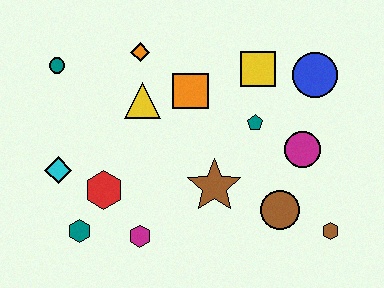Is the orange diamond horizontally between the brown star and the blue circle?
No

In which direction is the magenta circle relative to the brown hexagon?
The magenta circle is above the brown hexagon.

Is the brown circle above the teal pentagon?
No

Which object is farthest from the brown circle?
The teal circle is farthest from the brown circle.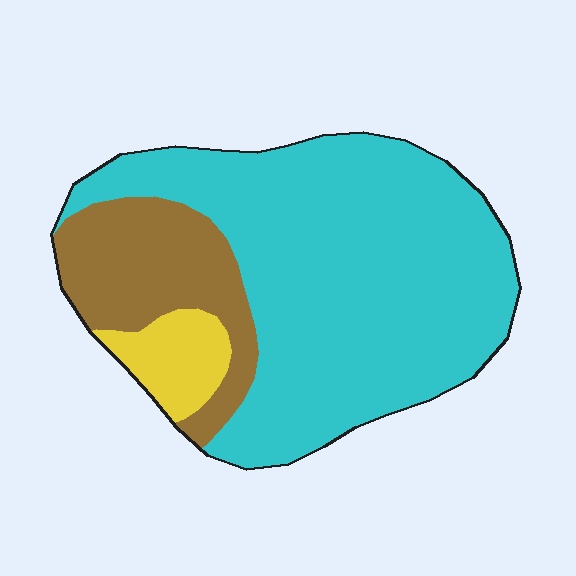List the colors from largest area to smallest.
From largest to smallest: cyan, brown, yellow.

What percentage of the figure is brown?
Brown covers roughly 20% of the figure.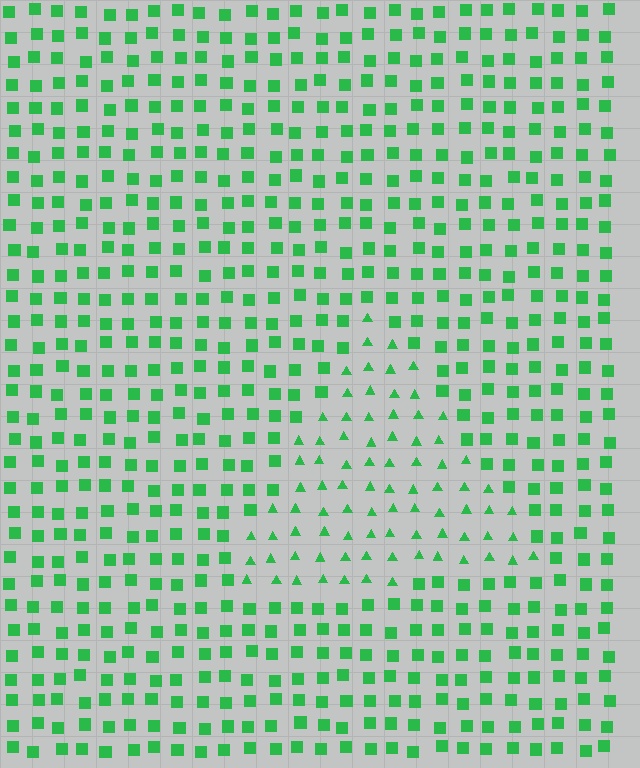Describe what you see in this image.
The image is filled with small green elements arranged in a uniform grid. A triangle-shaped region contains triangles, while the surrounding area contains squares. The boundary is defined purely by the change in element shape.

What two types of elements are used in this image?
The image uses triangles inside the triangle region and squares outside it.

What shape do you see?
I see a triangle.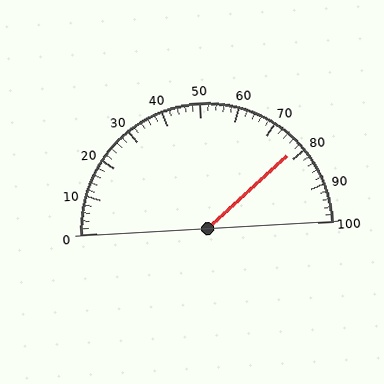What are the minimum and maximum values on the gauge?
The gauge ranges from 0 to 100.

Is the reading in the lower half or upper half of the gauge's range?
The reading is in the upper half of the range (0 to 100).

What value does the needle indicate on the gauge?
The needle indicates approximately 78.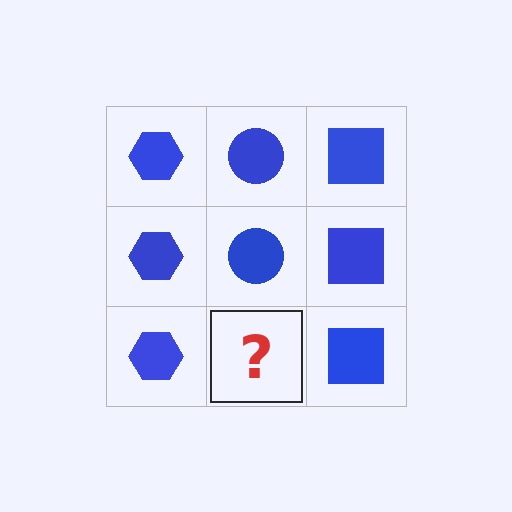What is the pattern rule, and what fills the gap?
The rule is that each column has a consistent shape. The gap should be filled with a blue circle.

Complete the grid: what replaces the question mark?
The question mark should be replaced with a blue circle.